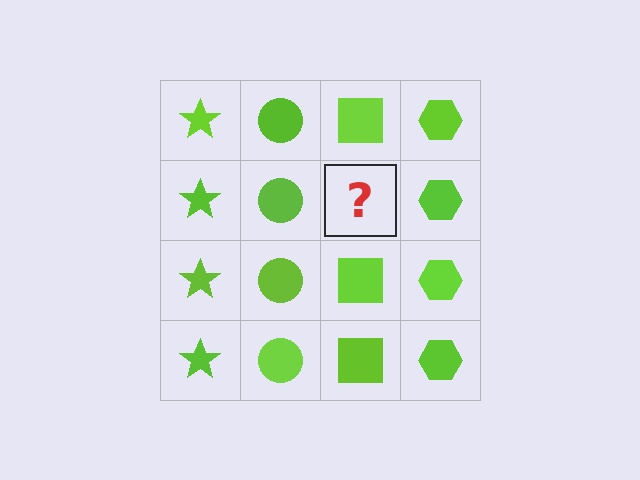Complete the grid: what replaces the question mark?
The question mark should be replaced with a lime square.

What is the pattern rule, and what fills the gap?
The rule is that each column has a consistent shape. The gap should be filled with a lime square.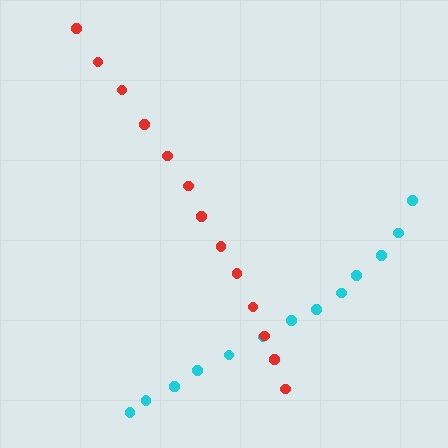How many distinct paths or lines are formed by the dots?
There are 2 distinct paths.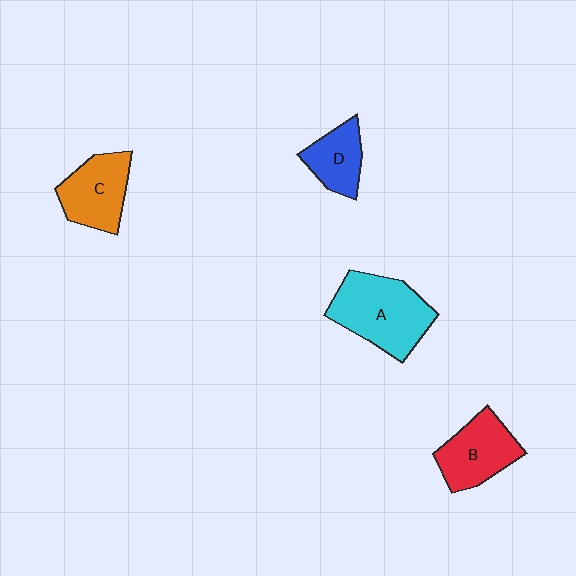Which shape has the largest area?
Shape A (cyan).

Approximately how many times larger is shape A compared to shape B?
Approximately 1.4 times.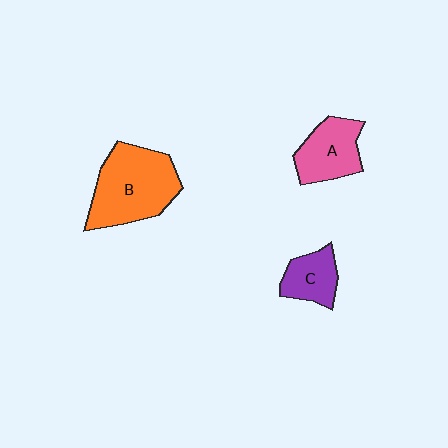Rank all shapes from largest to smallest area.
From largest to smallest: B (orange), A (pink), C (purple).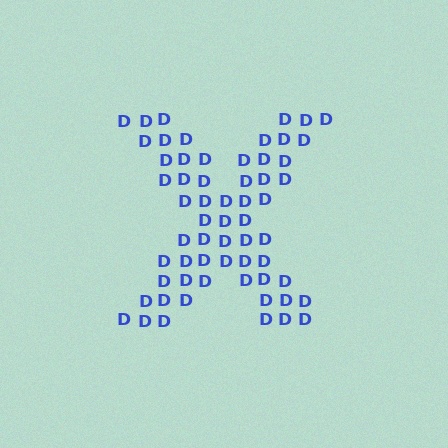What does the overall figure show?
The overall figure shows the letter X.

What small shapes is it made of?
It is made of small letter D's.